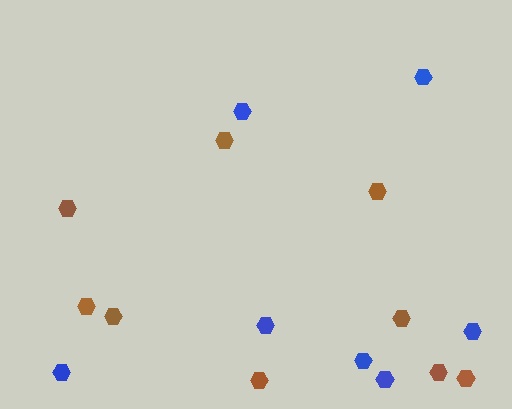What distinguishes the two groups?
There are 2 groups: one group of brown hexagons (9) and one group of blue hexagons (7).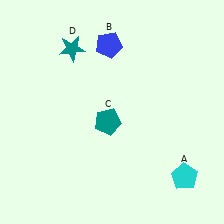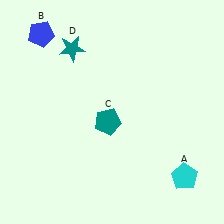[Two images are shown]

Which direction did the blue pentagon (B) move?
The blue pentagon (B) moved left.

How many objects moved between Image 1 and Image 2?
1 object moved between the two images.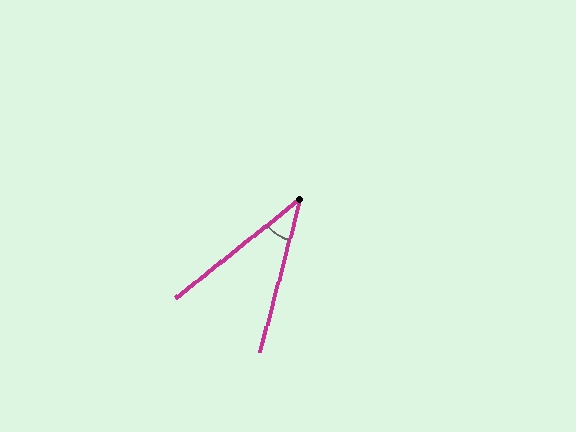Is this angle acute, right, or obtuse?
It is acute.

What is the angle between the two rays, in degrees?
Approximately 37 degrees.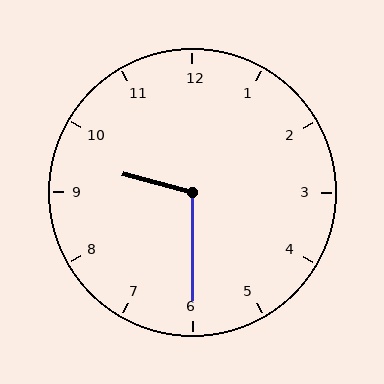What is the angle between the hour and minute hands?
Approximately 105 degrees.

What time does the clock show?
9:30.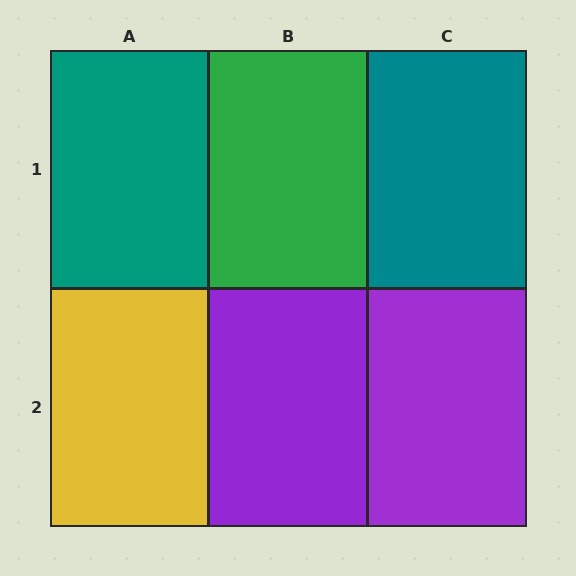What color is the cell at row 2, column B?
Purple.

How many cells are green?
1 cell is green.